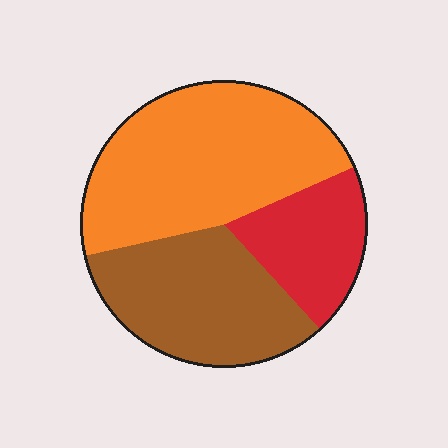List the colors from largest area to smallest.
From largest to smallest: orange, brown, red.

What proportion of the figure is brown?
Brown takes up about one third (1/3) of the figure.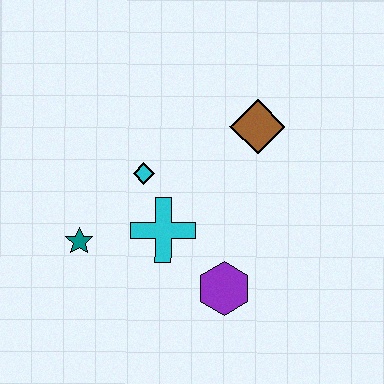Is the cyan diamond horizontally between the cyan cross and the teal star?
Yes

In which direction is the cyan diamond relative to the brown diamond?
The cyan diamond is to the left of the brown diamond.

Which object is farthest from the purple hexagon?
The brown diamond is farthest from the purple hexagon.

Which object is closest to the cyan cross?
The cyan diamond is closest to the cyan cross.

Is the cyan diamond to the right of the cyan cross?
No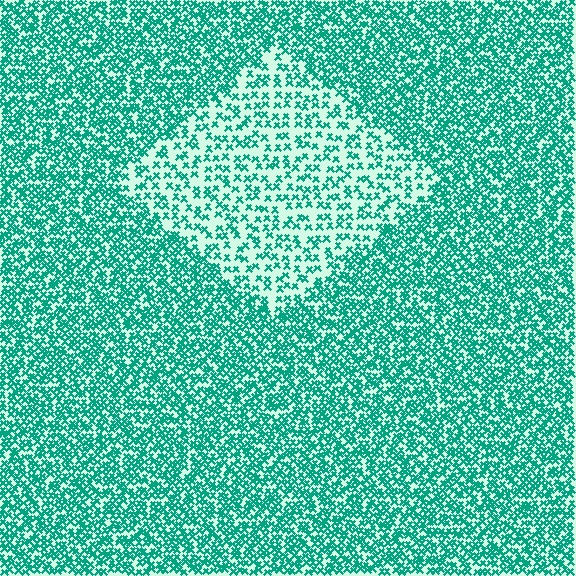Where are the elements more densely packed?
The elements are more densely packed outside the diamond boundary.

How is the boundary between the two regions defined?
The boundary is defined by a change in element density (approximately 2.2x ratio). All elements are the same color, size, and shape.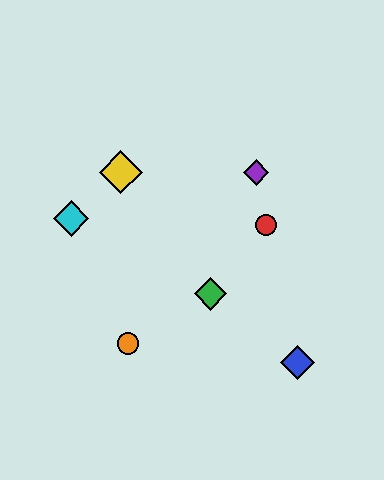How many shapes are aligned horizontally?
2 shapes (the yellow diamond, the purple diamond) are aligned horizontally.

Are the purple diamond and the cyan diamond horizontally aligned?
No, the purple diamond is at y≈172 and the cyan diamond is at y≈219.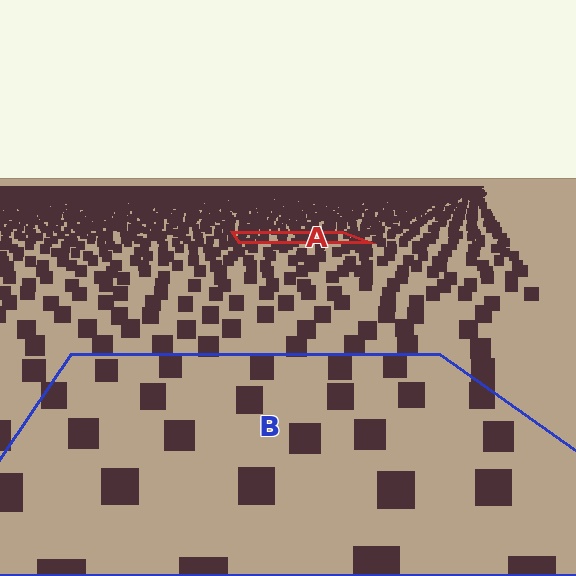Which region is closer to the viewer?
Region B is closer. The texture elements there are larger and more spread out.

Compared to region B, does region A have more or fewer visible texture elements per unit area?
Region A has more texture elements per unit area — they are packed more densely because it is farther away.